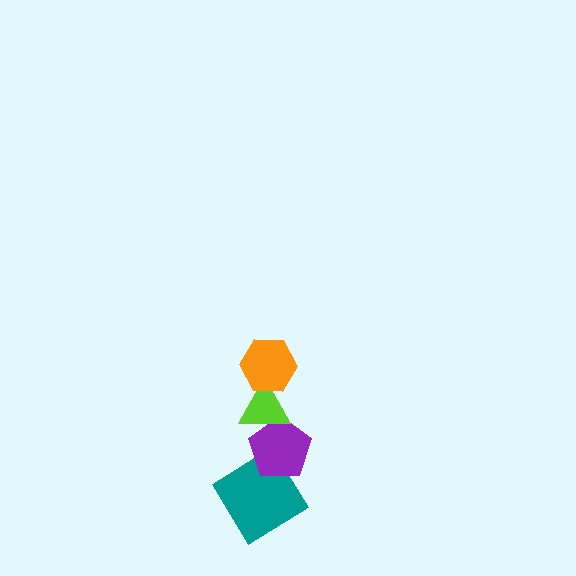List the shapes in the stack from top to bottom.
From top to bottom: the orange hexagon, the lime triangle, the purple pentagon, the teal diamond.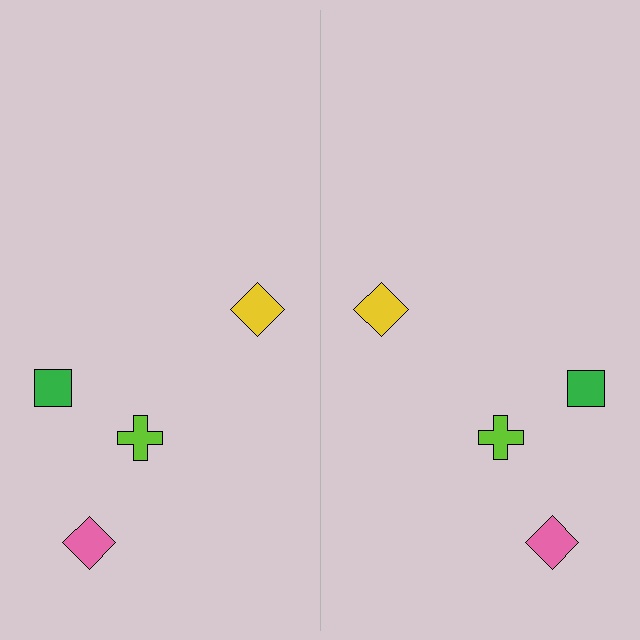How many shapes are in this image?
There are 8 shapes in this image.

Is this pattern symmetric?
Yes, this pattern has bilateral (reflection) symmetry.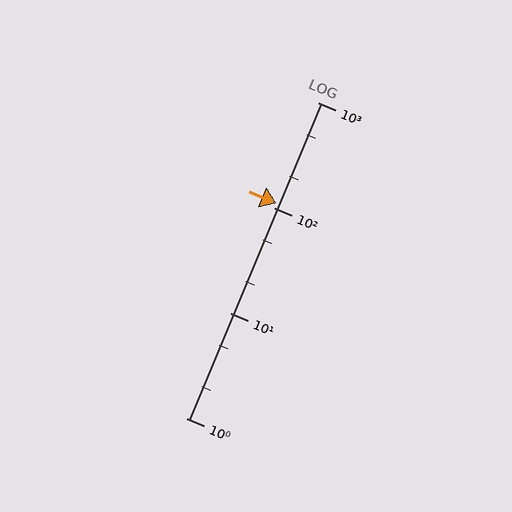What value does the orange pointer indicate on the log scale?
The pointer indicates approximately 110.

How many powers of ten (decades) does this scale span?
The scale spans 3 decades, from 1 to 1000.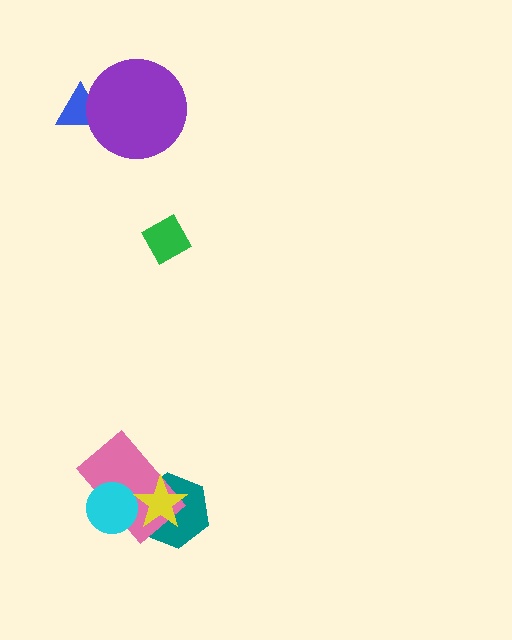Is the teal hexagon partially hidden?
Yes, it is partially covered by another shape.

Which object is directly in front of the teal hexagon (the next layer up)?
The pink rectangle is directly in front of the teal hexagon.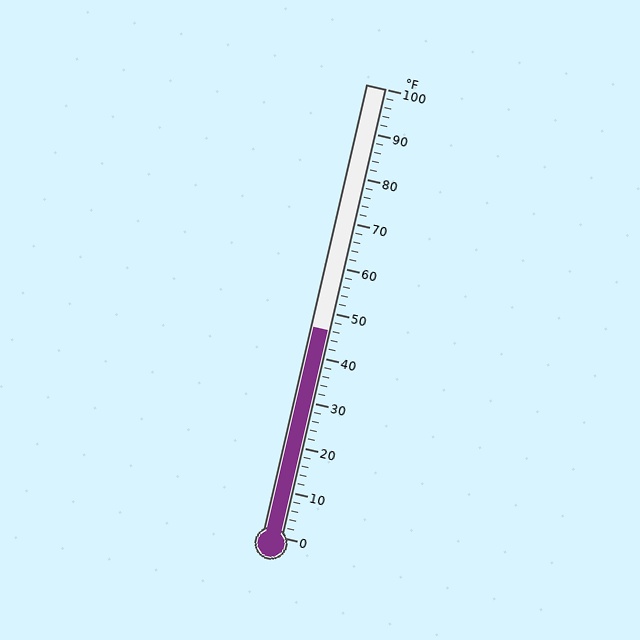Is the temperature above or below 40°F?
The temperature is above 40°F.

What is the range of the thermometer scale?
The thermometer scale ranges from 0°F to 100°F.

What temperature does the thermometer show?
The thermometer shows approximately 46°F.